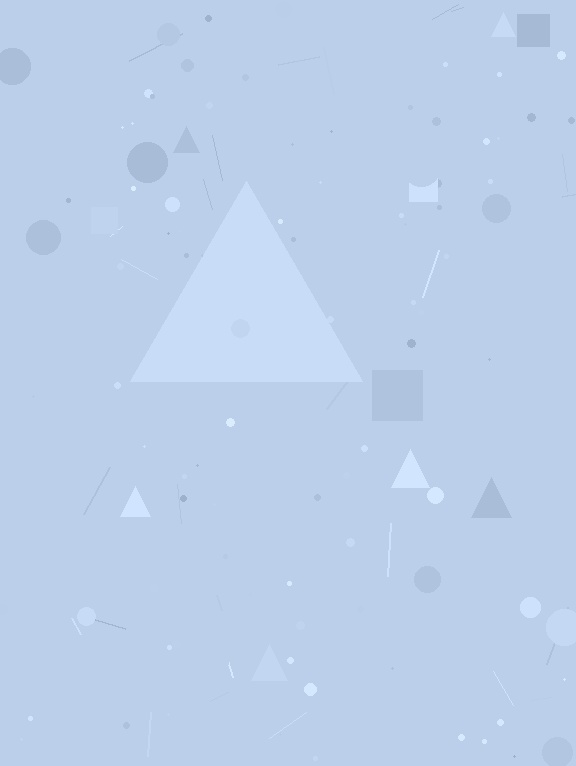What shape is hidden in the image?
A triangle is hidden in the image.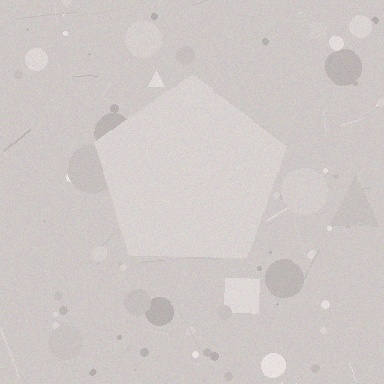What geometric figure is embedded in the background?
A pentagon is embedded in the background.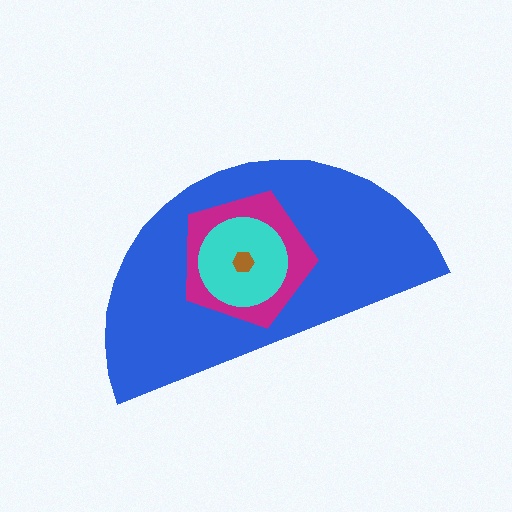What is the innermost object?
The brown hexagon.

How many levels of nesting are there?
4.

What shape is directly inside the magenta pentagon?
The cyan circle.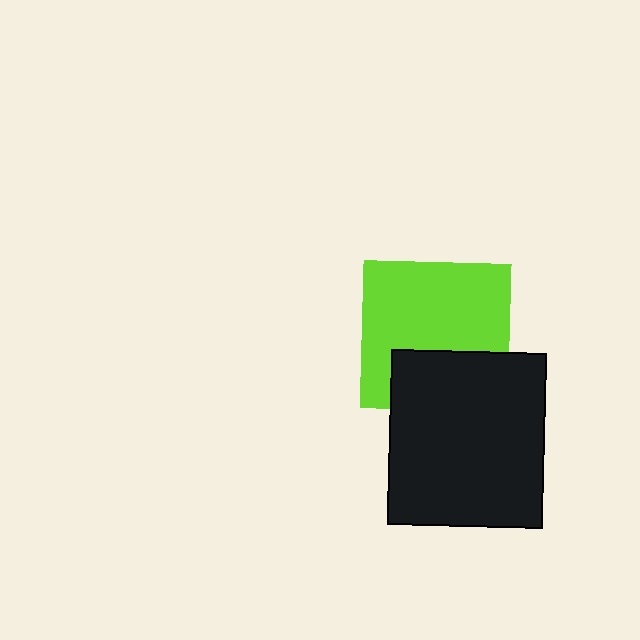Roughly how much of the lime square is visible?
Most of it is visible (roughly 68%).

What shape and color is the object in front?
The object in front is a black rectangle.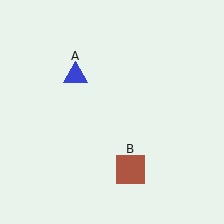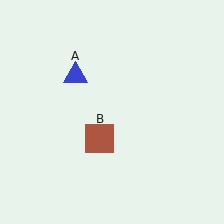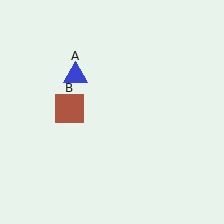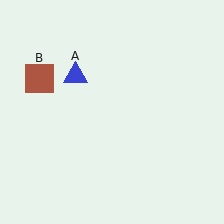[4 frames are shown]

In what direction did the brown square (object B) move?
The brown square (object B) moved up and to the left.